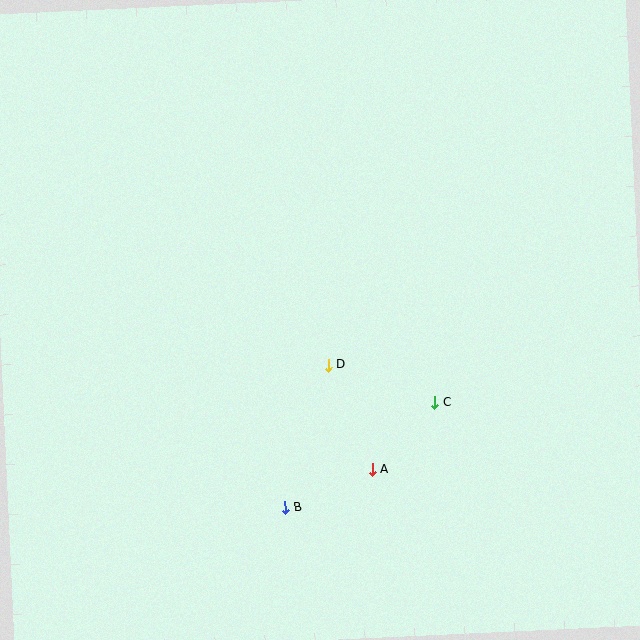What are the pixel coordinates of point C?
Point C is at (435, 402).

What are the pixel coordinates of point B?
Point B is at (285, 508).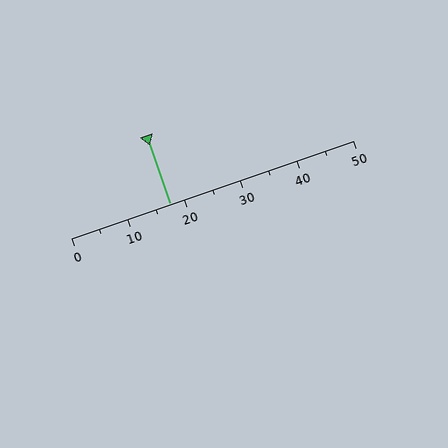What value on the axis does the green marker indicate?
The marker indicates approximately 17.5.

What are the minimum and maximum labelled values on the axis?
The axis runs from 0 to 50.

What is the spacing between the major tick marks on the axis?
The major ticks are spaced 10 apart.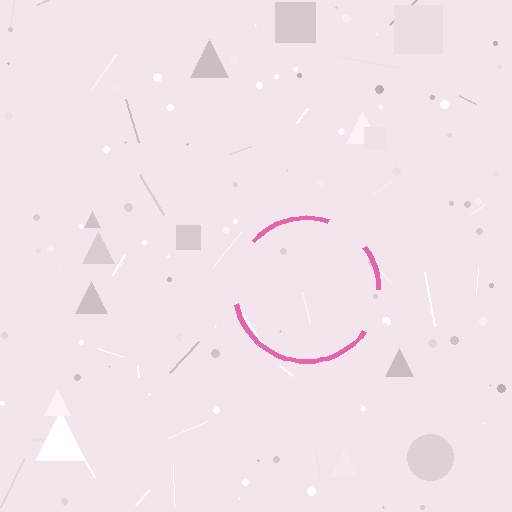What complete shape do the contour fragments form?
The contour fragments form a circle.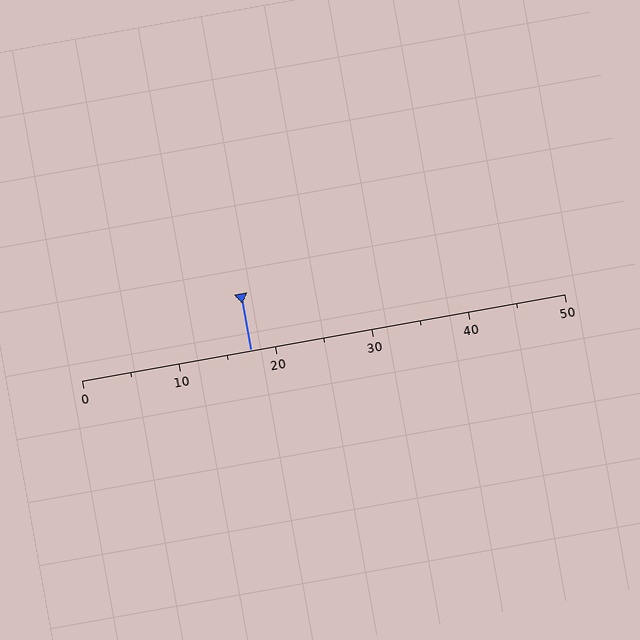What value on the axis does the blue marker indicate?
The marker indicates approximately 17.5.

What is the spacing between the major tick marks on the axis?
The major ticks are spaced 10 apart.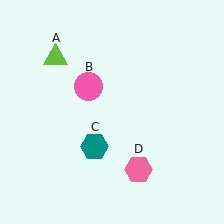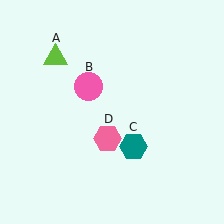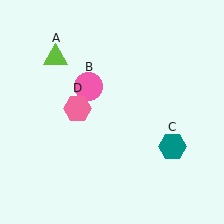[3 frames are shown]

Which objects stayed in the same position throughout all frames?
Lime triangle (object A) and pink circle (object B) remained stationary.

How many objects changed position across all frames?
2 objects changed position: teal hexagon (object C), pink hexagon (object D).